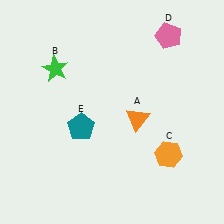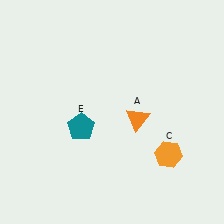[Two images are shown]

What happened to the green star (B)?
The green star (B) was removed in Image 2. It was in the top-left area of Image 1.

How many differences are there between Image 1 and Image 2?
There are 2 differences between the two images.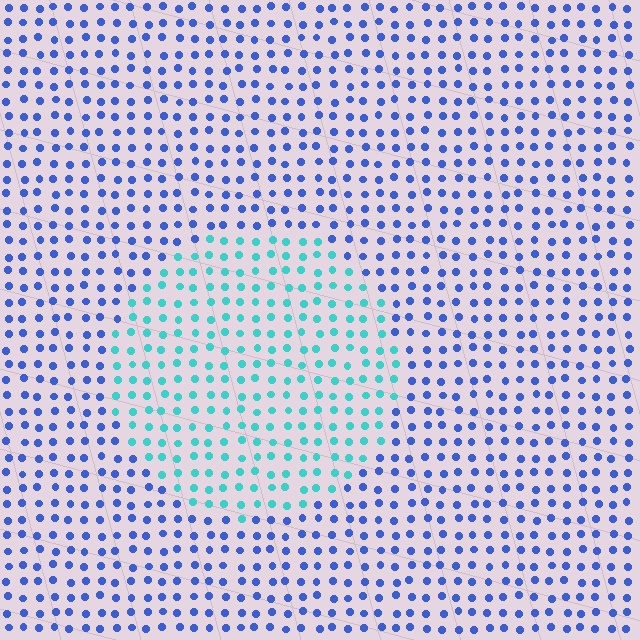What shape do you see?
I see a circle.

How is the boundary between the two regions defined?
The boundary is defined purely by a slight shift in hue (about 50 degrees). Spacing, size, and orientation are identical on both sides.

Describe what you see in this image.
The image is filled with small blue elements in a uniform arrangement. A circle-shaped region is visible where the elements are tinted to a slightly different hue, forming a subtle color boundary.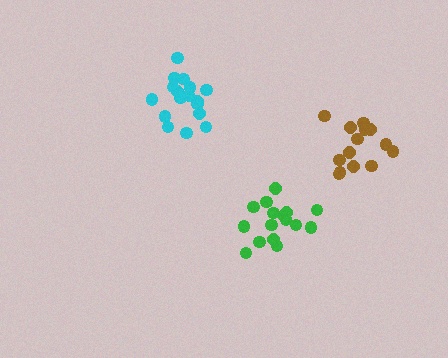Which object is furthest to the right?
The brown cluster is rightmost.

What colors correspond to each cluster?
The clusters are colored: brown, cyan, green.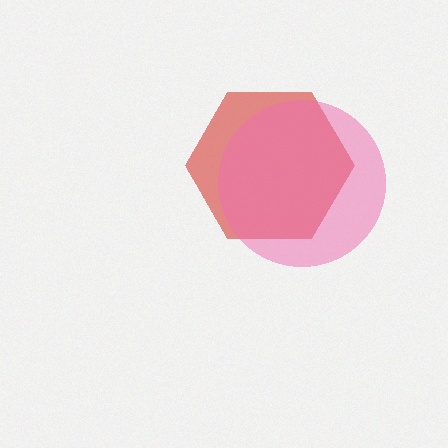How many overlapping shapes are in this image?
There are 2 overlapping shapes in the image.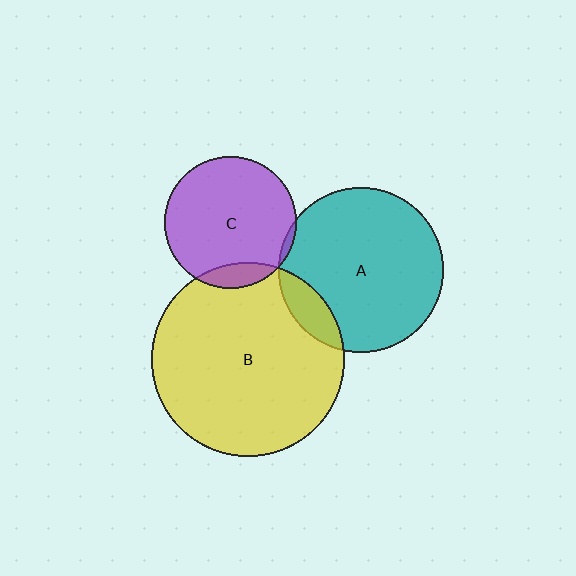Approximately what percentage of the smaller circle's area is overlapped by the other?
Approximately 10%.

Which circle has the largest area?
Circle B (yellow).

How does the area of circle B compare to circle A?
Approximately 1.4 times.